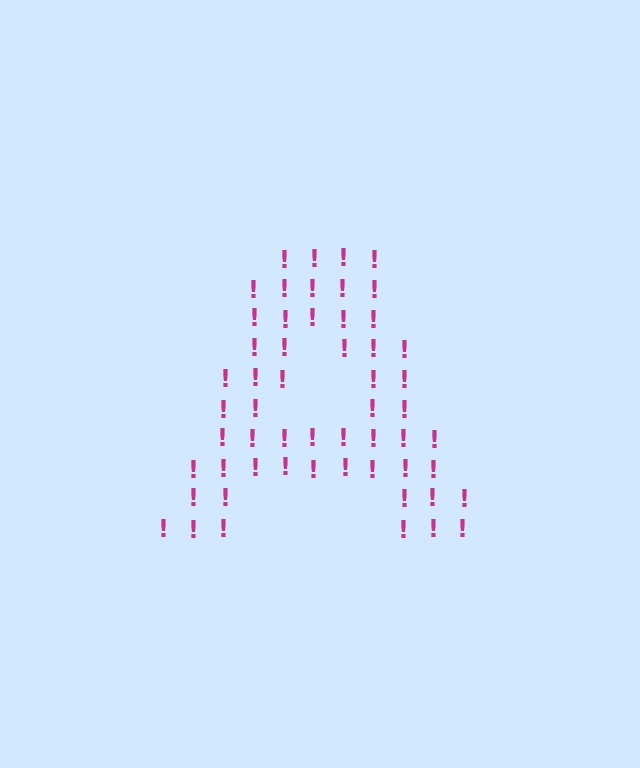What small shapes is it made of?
It is made of small exclamation marks.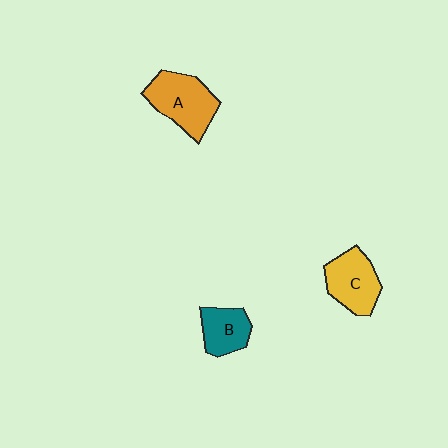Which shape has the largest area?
Shape A (orange).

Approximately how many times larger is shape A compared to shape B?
Approximately 1.5 times.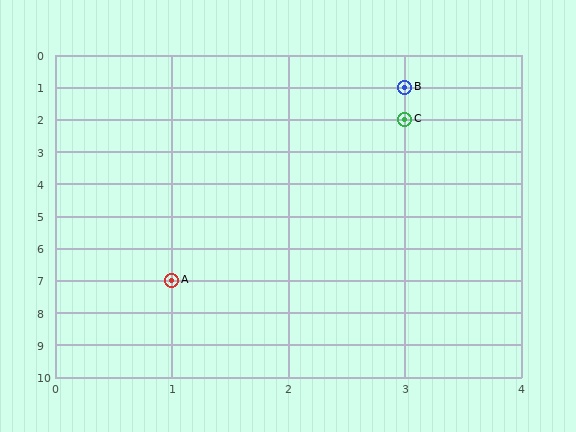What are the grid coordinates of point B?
Point B is at grid coordinates (3, 1).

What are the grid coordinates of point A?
Point A is at grid coordinates (1, 7).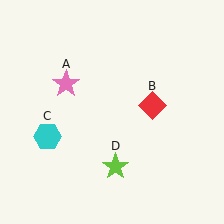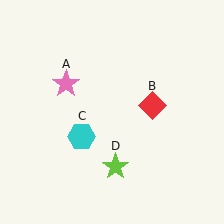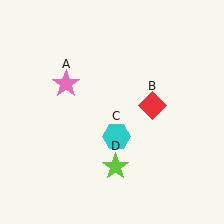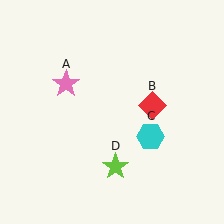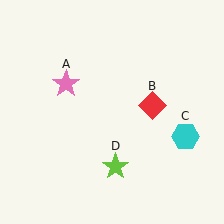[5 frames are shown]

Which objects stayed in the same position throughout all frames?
Pink star (object A) and red diamond (object B) and lime star (object D) remained stationary.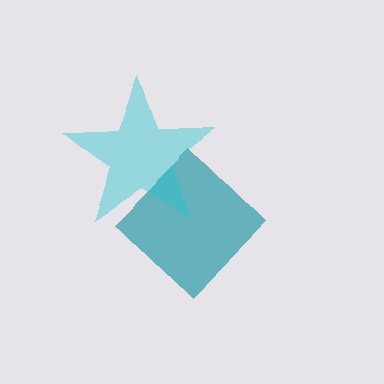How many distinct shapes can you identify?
There are 2 distinct shapes: a teal diamond, a cyan star.